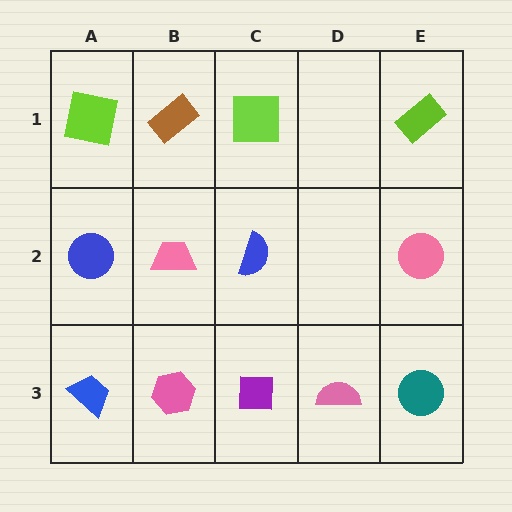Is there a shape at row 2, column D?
No, that cell is empty.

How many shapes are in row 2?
4 shapes.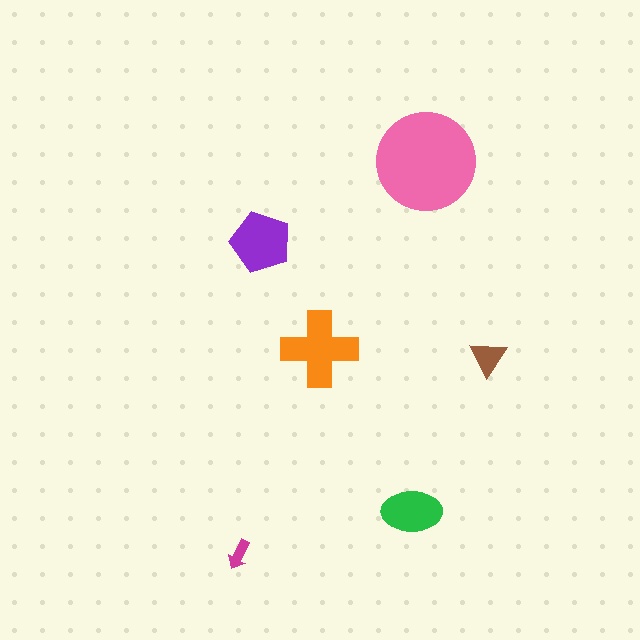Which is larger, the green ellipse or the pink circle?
The pink circle.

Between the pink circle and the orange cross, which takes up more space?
The pink circle.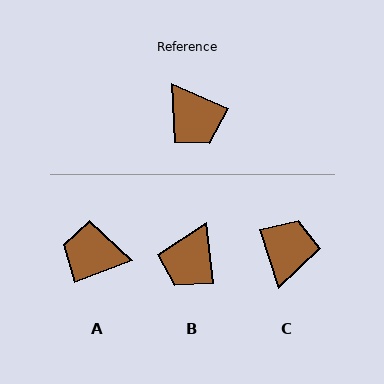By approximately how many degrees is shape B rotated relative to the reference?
Approximately 60 degrees clockwise.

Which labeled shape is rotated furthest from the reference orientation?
A, about 136 degrees away.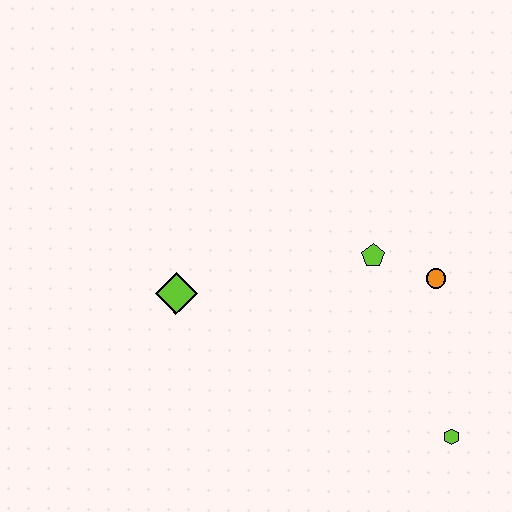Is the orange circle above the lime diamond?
Yes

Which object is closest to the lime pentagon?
The orange circle is closest to the lime pentagon.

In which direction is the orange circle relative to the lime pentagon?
The orange circle is to the right of the lime pentagon.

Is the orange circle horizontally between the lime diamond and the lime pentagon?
No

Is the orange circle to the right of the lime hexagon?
No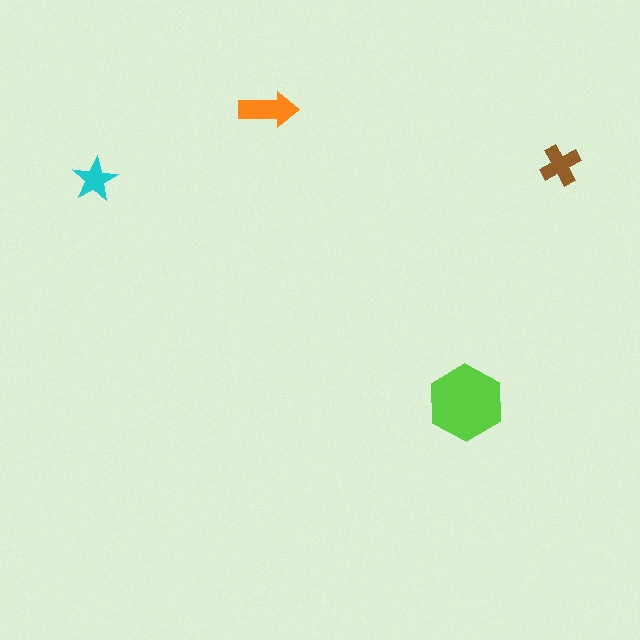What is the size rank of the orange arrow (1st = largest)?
2nd.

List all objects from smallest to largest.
The cyan star, the brown cross, the orange arrow, the lime hexagon.